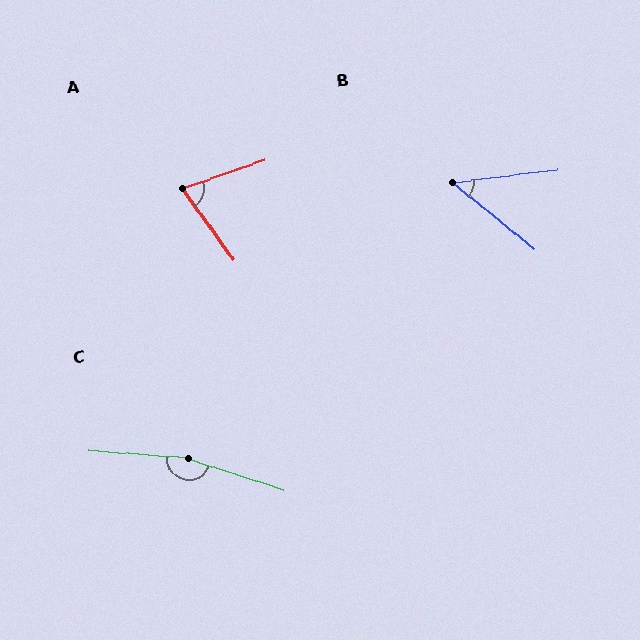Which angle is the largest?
C, at approximately 166 degrees.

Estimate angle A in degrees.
Approximately 73 degrees.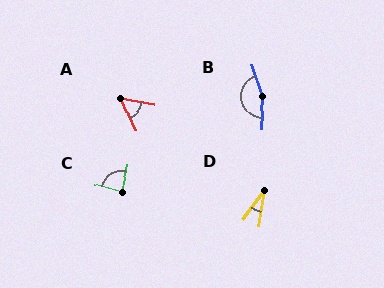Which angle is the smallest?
D, at approximately 28 degrees.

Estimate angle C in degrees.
Approximately 89 degrees.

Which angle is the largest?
B, at approximately 159 degrees.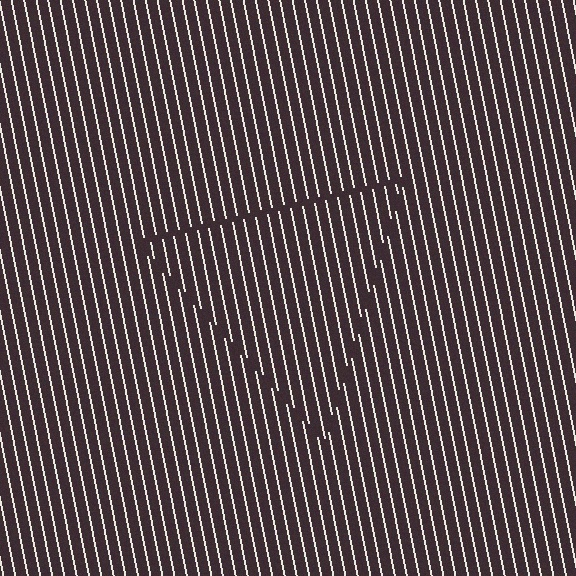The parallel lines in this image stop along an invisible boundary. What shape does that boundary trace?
An illusory triangle. The interior of the shape contains the same grating, shifted by half a period — the contour is defined by the phase discontinuity where line-ends from the inner and outer gratings abut.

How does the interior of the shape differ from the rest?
The interior of the shape contains the same grating, shifted by half a period — the contour is defined by the phase discontinuity where line-ends from the inner and outer gratings abut.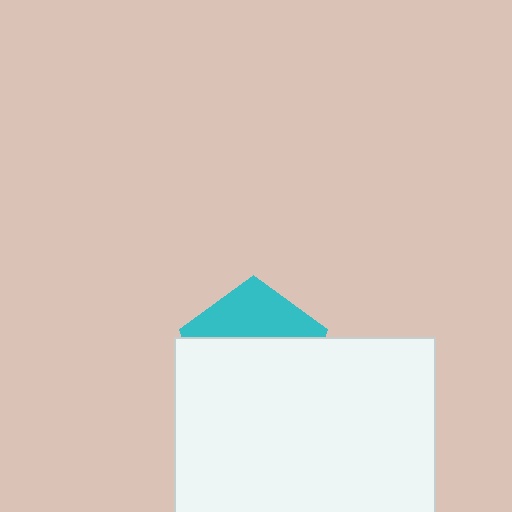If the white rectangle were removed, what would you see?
You would see the complete cyan pentagon.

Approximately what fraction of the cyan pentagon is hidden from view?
Roughly 64% of the cyan pentagon is hidden behind the white rectangle.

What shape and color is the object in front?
The object in front is a white rectangle.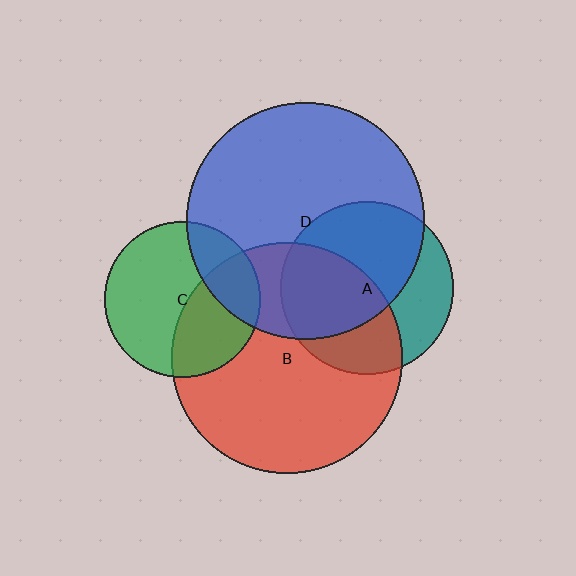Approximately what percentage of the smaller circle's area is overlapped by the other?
Approximately 25%.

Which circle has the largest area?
Circle D (blue).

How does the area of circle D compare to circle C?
Approximately 2.3 times.